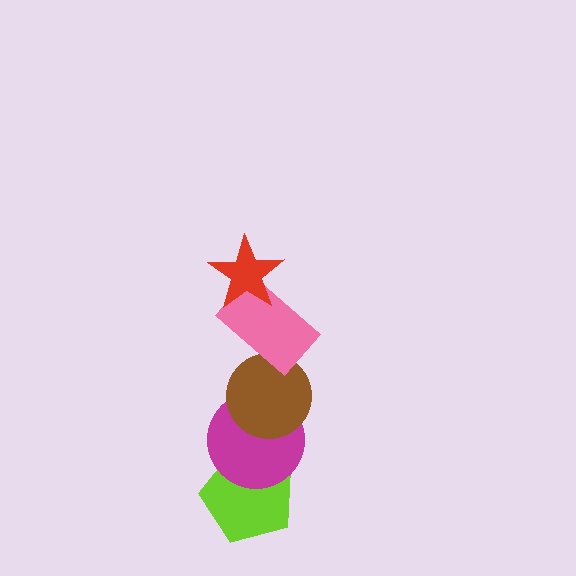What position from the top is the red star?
The red star is 1st from the top.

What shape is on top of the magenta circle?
The brown circle is on top of the magenta circle.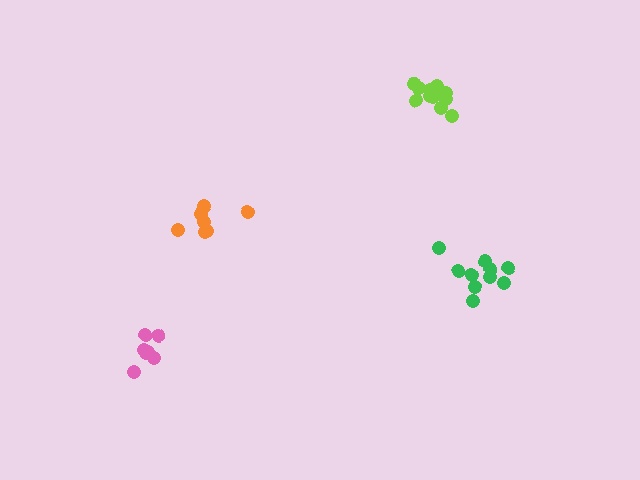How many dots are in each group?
Group 1: 11 dots, Group 2: 10 dots, Group 3: 7 dots, Group 4: 8 dots (36 total).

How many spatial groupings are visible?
There are 4 spatial groupings.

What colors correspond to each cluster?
The clusters are colored: lime, green, orange, pink.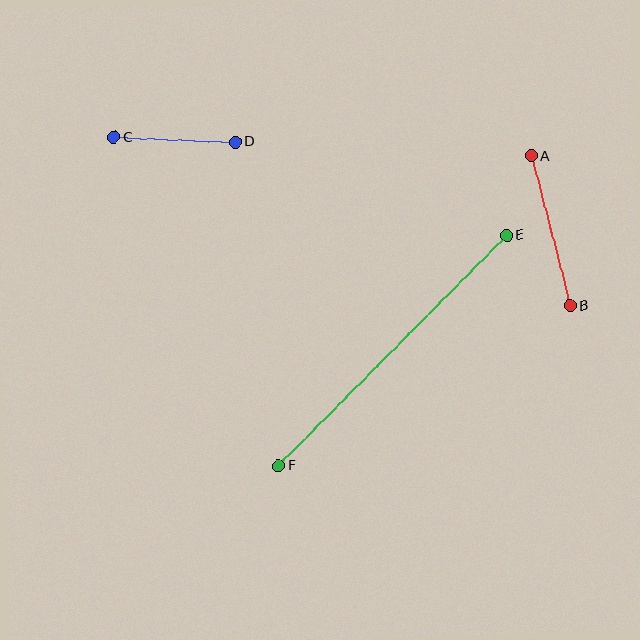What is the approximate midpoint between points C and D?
The midpoint is at approximately (175, 140) pixels.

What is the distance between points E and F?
The distance is approximately 324 pixels.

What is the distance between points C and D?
The distance is approximately 122 pixels.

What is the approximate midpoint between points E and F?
The midpoint is at approximately (393, 350) pixels.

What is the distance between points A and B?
The distance is approximately 155 pixels.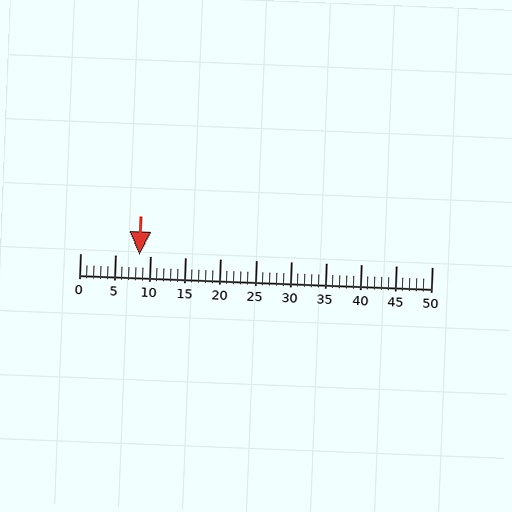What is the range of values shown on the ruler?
The ruler shows values from 0 to 50.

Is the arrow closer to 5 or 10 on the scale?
The arrow is closer to 10.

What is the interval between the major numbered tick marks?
The major tick marks are spaced 5 units apart.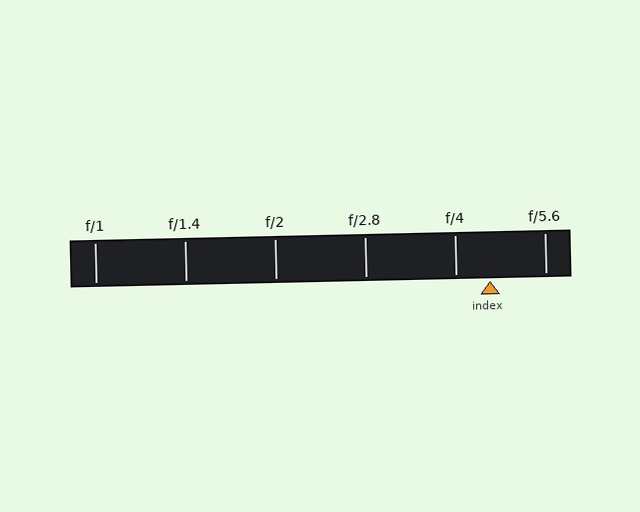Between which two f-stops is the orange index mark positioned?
The index mark is between f/4 and f/5.6.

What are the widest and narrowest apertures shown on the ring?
The widest aperture shown is f/1 and the narrowest is f/5.6.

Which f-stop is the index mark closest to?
The index mark is closest to f/4.